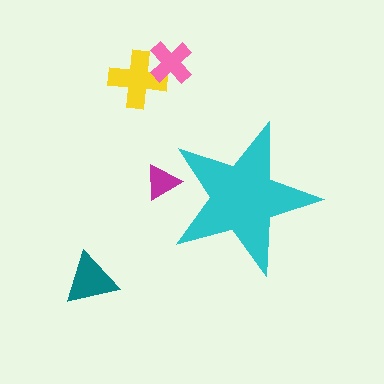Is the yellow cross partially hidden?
No, the yellow cross is fully visible.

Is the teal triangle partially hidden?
No, the teal triangle is fully visible.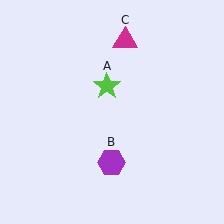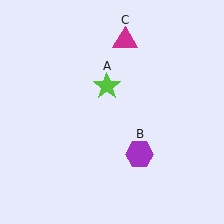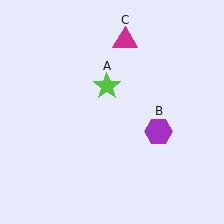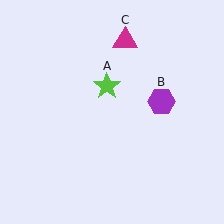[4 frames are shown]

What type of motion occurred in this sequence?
The purple hexagon (object B) rotated counterclockwise around the center of the scene.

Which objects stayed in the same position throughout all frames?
Lime star (object A) and magenta triangle (object C) remained stationary.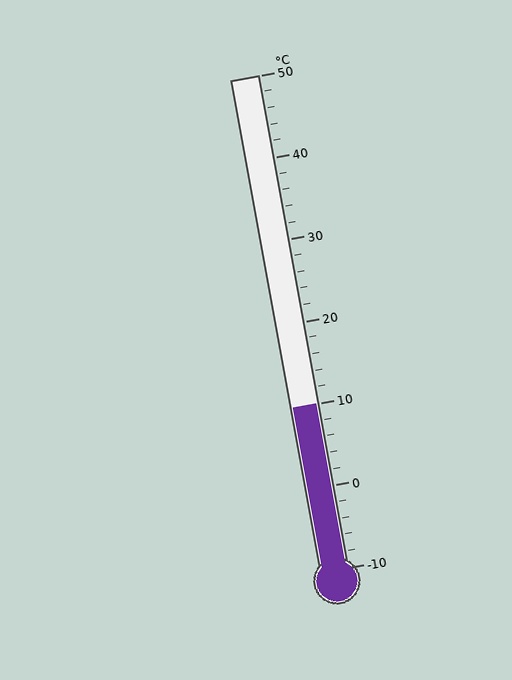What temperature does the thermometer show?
The thermometer shows approximately 10°C.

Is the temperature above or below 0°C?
The temperature is above 0°C.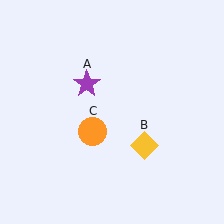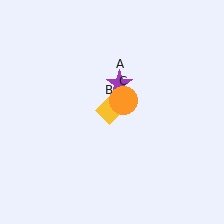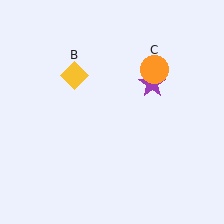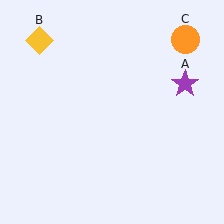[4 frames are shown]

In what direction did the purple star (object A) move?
The purple star (object A) moved right.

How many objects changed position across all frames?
3 objects changed position: purple star (object A), yellow diamond (object B), orange circle (object C).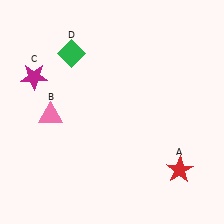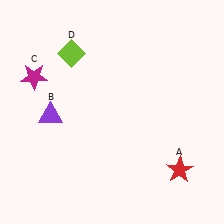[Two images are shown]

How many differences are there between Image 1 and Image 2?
There are 2 differences between the two images.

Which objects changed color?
B changed from pink to purple. D changed from green to lime.